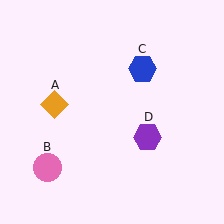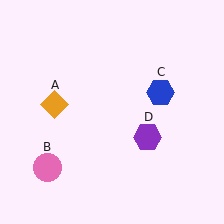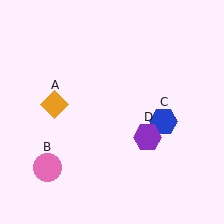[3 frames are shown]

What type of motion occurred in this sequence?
The blue hexagon (object C) rotated clockwise around the center of the scene.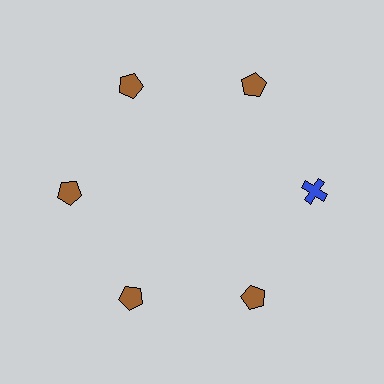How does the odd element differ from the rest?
It differs in both color (blue instead of brown) and shape (cross instead of pentagon).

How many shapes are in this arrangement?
There are 6 shapes arranged in a ring pattern.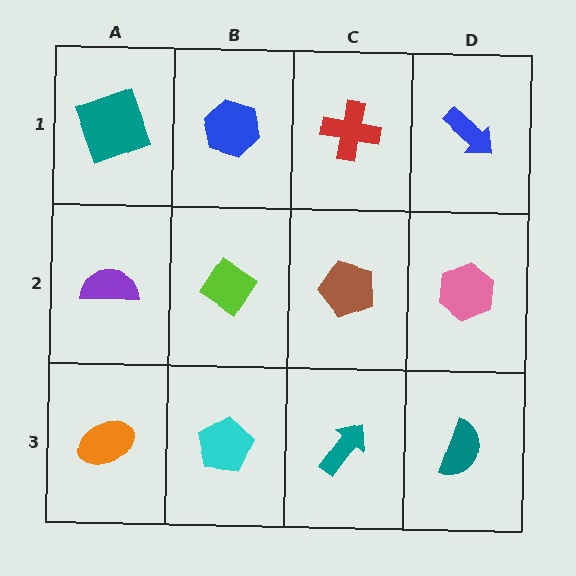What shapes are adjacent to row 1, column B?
A lime diamond (row 2, column B), a teal square (row 1, column A), a red cross (row 1, column C).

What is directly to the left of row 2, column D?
A brown pentagon.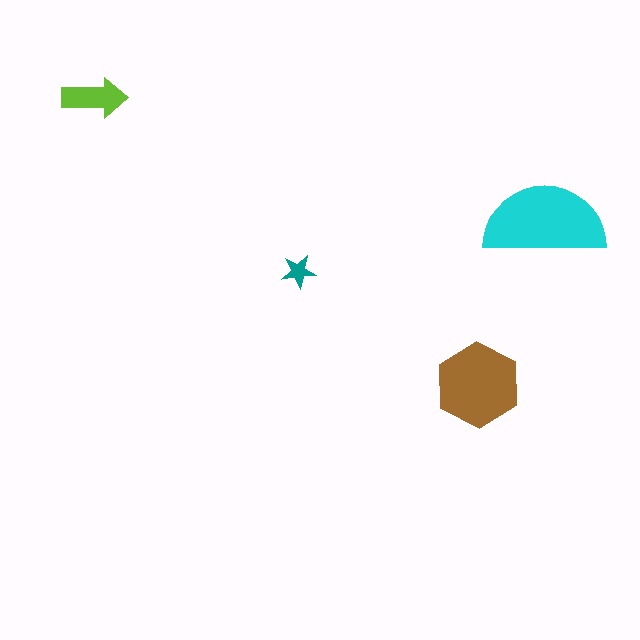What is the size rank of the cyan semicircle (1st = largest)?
1st.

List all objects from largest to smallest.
The cyan semicircle, the brown hexagon, the lime arrow, the teal star.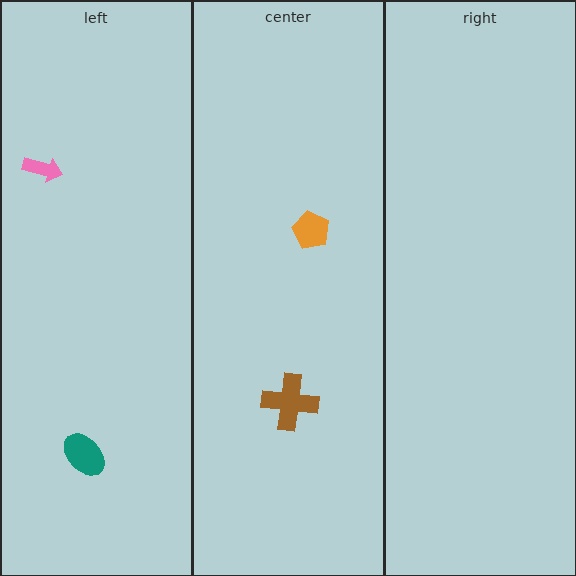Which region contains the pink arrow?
The left region.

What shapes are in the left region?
The teal ellipse, the pink arrow.